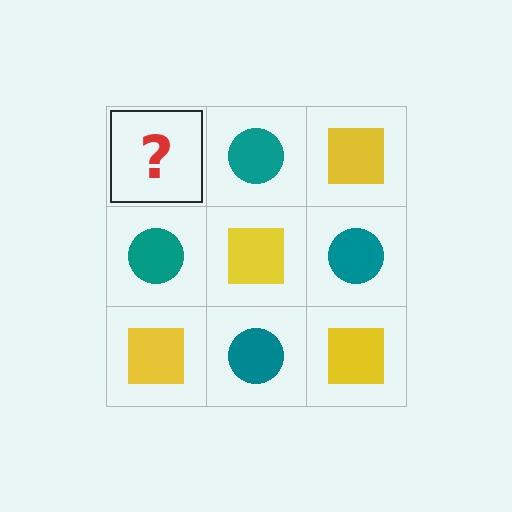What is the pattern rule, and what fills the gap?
The rule is that it alternates yellow square and teal circle in a checkerboard pattern. The gap should be filled with a yellow square.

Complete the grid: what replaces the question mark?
The question mark should be replaced with a yellow square.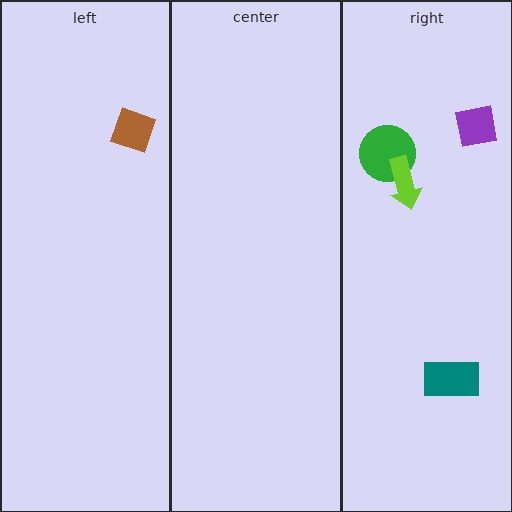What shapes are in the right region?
The green circle, the lime arrow, the purple square, the teal rectangle.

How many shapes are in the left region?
1.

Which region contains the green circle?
The right region.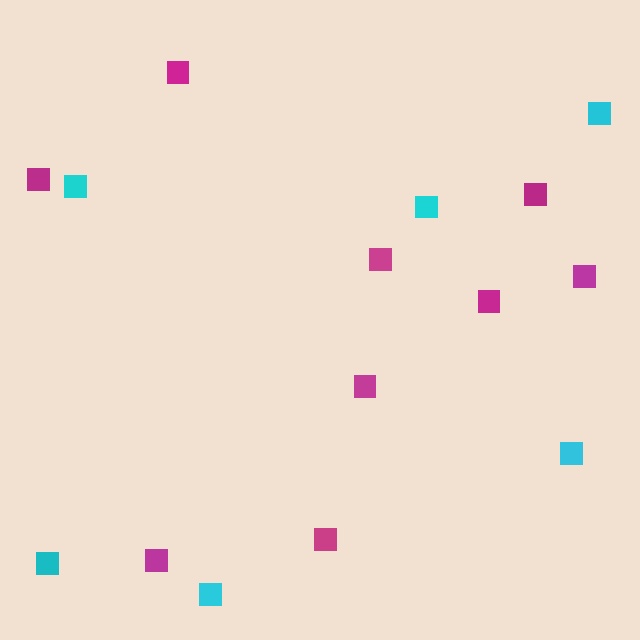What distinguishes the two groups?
There are 2 groups: one group of magenta squares (9) and one group of cyan squares (6).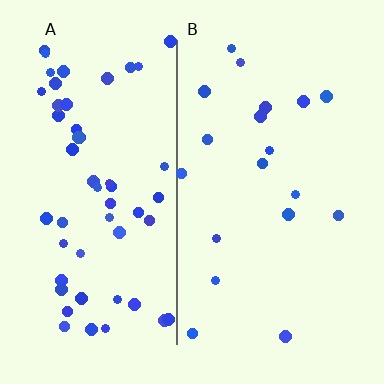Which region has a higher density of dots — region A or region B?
A (the left).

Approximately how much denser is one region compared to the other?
Approximately 2.9× — region A over region B.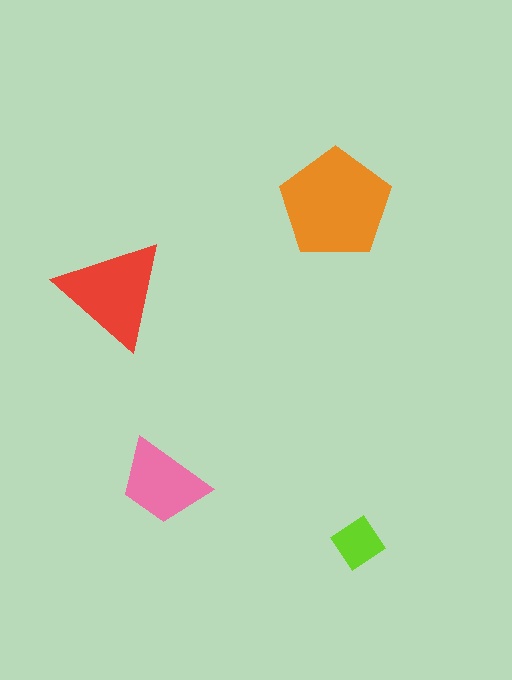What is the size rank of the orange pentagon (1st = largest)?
1st.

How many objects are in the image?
There are 4 objects in the image.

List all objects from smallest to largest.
The lime diamond, the pink trapezoid, the red triangle, the orange pentagon.